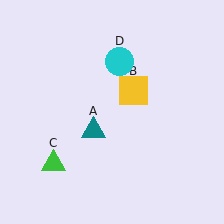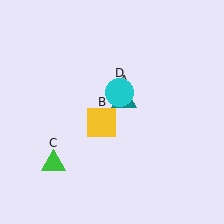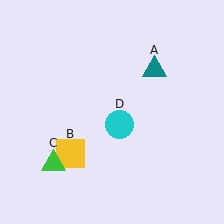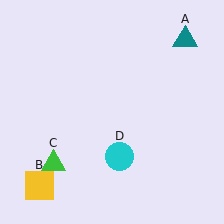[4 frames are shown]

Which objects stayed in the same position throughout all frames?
Green triangle (object C) remained stationary.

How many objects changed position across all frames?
3 objects changed position: teal triangle (object A), yellow square (object B), cyan circle (object D).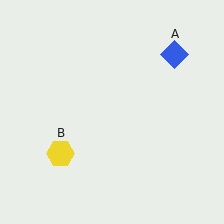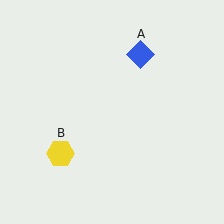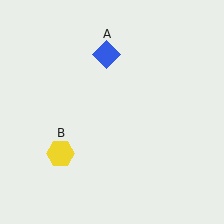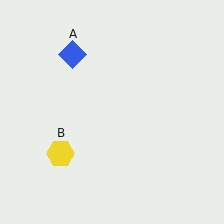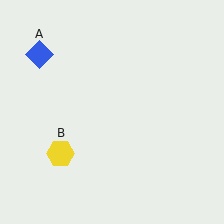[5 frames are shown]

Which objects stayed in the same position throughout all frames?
Yellow hexagon (object B) remained stationary.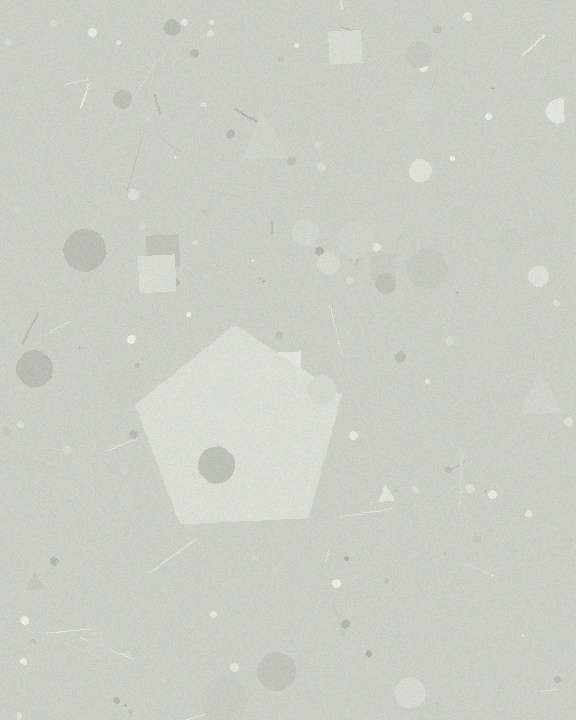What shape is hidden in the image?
A pentagon is hidden in the image.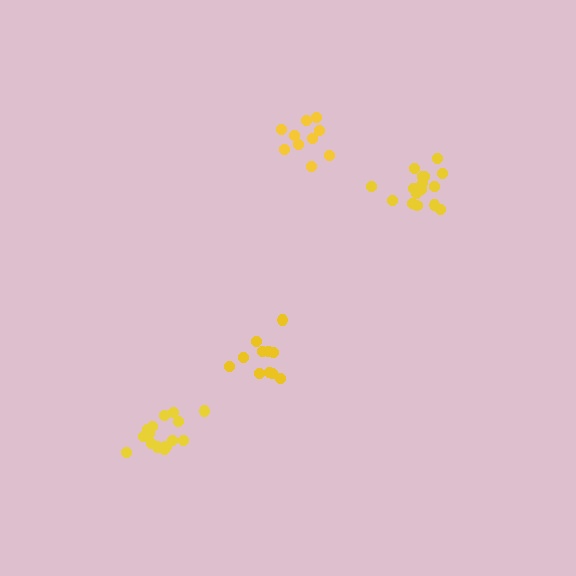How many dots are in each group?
Group 1: 11 dots, Group 2: 11 dots, Group 3: 16 dots, Group 4: 17 dots (55 total).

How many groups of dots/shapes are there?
There are 4 groups.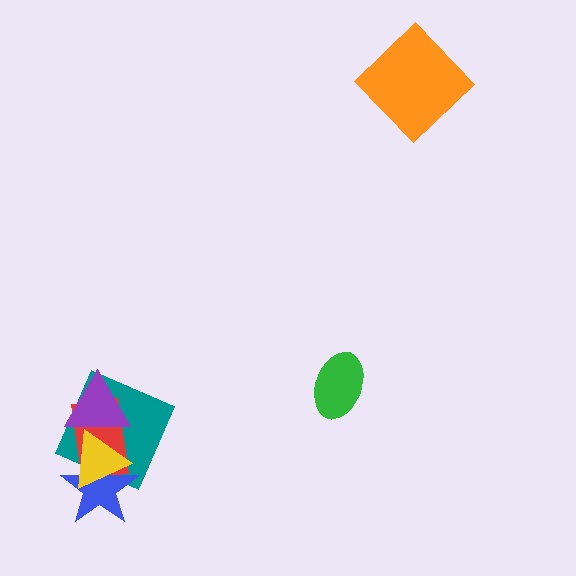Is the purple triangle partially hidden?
Yes, it is partially covered by another shape.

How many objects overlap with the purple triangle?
3 objects overlap with the purple triangle.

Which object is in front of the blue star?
The yellow triangle is in front of the blue star.